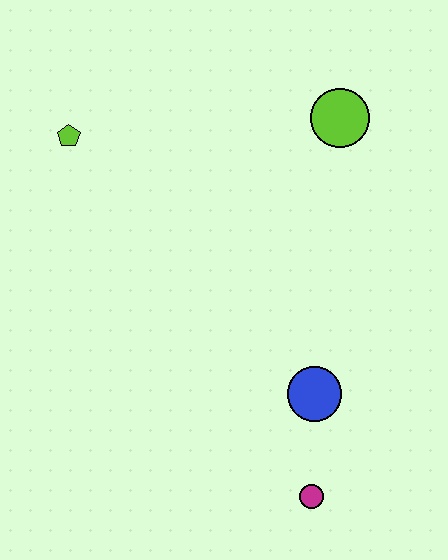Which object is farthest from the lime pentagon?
The magenta circle is farthest from the lime pentagon.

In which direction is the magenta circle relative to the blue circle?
The magenta circle is below the blue circle.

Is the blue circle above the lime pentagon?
No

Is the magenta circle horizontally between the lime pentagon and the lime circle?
Yes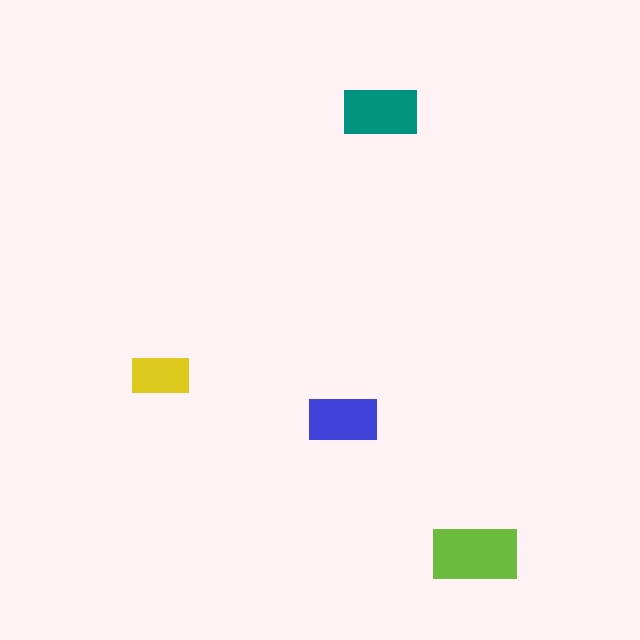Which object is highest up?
The teal rectangle is topmost.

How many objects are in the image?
There are 4 objects in the image.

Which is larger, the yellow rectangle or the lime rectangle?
The lime one.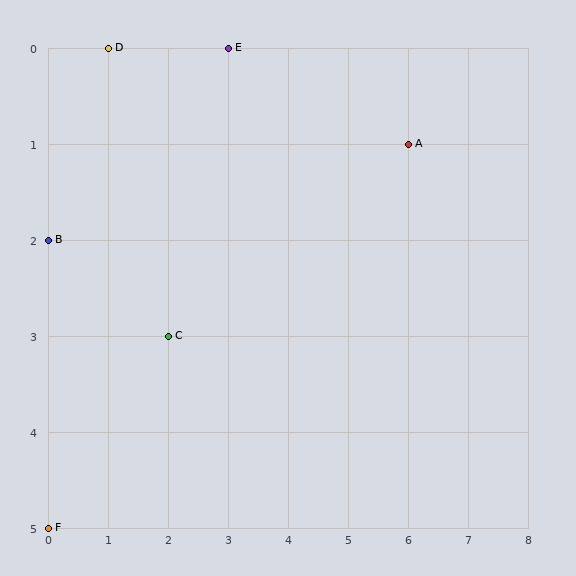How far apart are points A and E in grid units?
Points A and E are 3 columns and 1 row apart (about 3.2 grid units diagonally).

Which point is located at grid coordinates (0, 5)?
Point F is at (0, 5).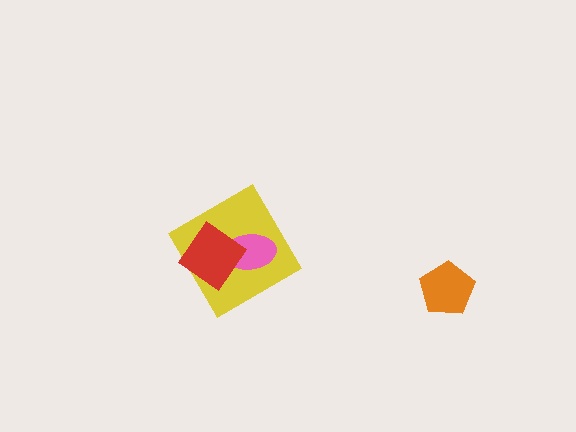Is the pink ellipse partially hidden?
Yes, it is partially covered by another shape.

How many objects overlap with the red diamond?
2 objects overlap with the red diamond.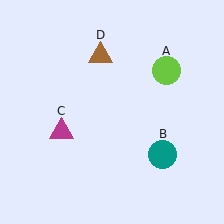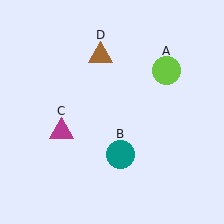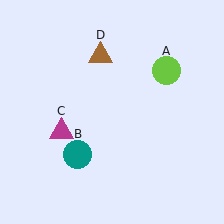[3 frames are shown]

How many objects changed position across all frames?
1 object changed position: teal circle (object B).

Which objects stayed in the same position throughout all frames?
Lime circle (object A) and magenta triangle (object C) and brown triangle (object D) remained stationary.